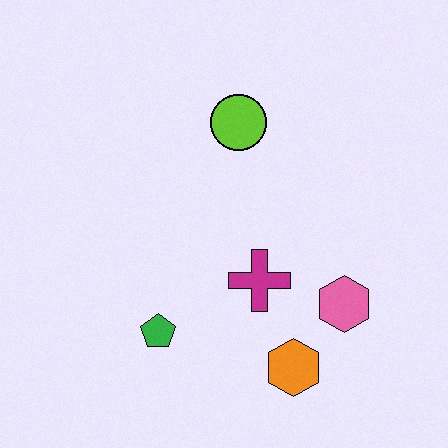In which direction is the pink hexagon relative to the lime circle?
The pink hexagon is below the lime circle.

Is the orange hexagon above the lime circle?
No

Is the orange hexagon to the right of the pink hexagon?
No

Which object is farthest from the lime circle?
The orange hexagon is farthest from the lime circle.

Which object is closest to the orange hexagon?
The pink hexagon is closest to the orange hexagon.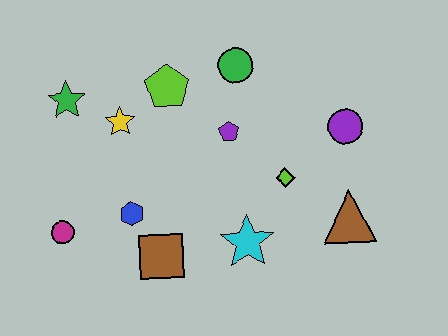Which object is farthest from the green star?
The brown triangle is farthest from the green star.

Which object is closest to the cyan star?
The lime diamond is closest to the cyan star.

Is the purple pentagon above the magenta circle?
Yes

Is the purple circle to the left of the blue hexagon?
No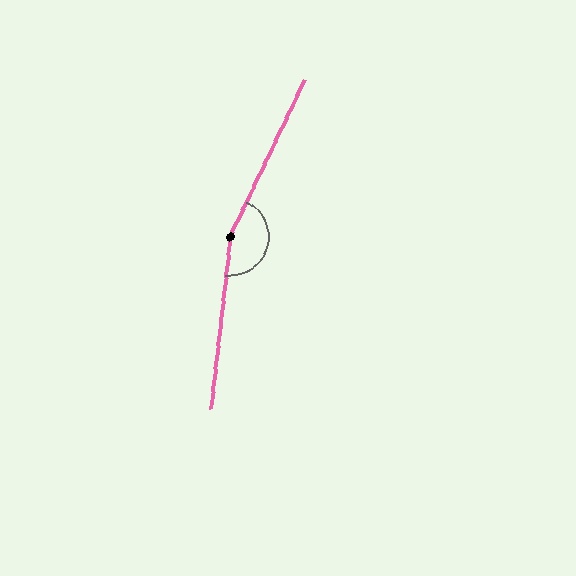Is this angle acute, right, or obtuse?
It is obtuse.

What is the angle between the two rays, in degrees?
Approximately 161 degrees.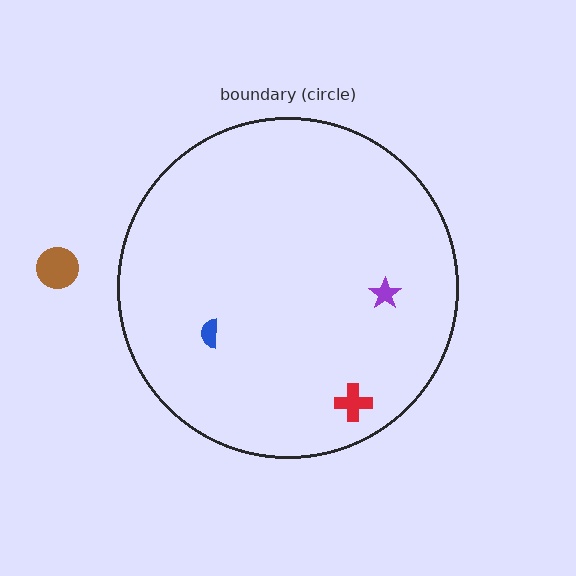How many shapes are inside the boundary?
3 inside, 1 outside.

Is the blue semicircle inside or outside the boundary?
Inside.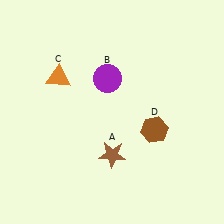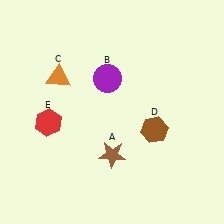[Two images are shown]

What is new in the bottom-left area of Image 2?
A red hexagon (E) was added in the bottom-left area of Image 2.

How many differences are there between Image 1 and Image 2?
There is 1 difference between the two images.